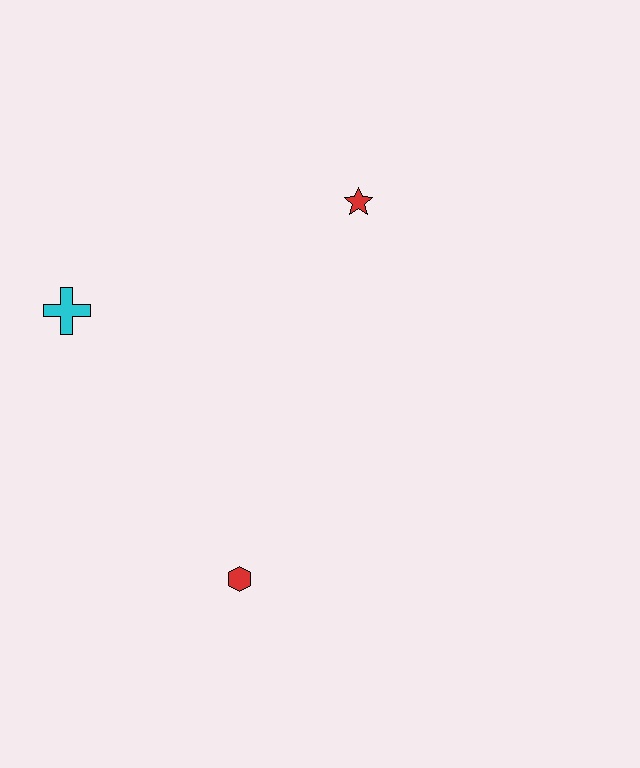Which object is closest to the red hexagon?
The cyan cross is closest to the red hexagon.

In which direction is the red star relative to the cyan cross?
The red star is to the right of the cyan cross.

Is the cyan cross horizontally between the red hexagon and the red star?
No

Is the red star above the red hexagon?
Yes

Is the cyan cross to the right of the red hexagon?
No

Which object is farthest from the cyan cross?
The red hexagon is farthest from the cyan cross.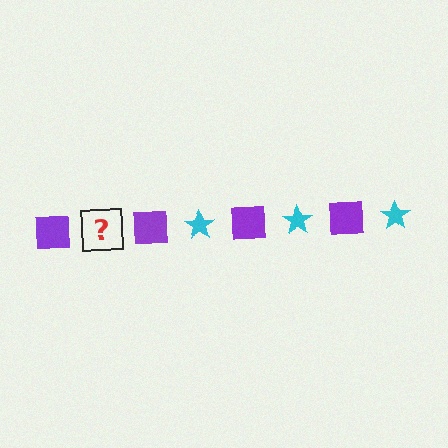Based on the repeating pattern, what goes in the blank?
The blank should be a cyan star.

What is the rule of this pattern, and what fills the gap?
The rule is that the pattern alternates between purple square and cyan star. The gap should be filled with a cyan star.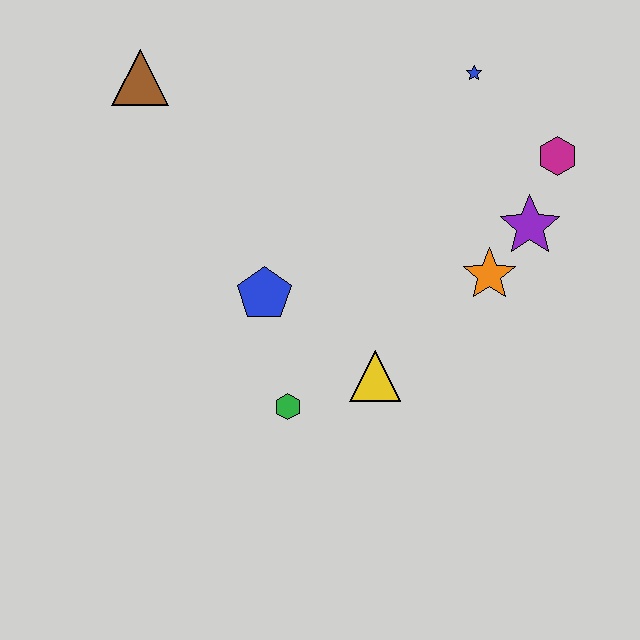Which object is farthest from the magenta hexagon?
The brown triangle is farthest from the magenta hexagon.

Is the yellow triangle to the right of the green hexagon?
Yes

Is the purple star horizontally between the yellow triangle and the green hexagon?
No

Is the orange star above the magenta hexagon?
No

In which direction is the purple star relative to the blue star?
The purple star is below the blue star.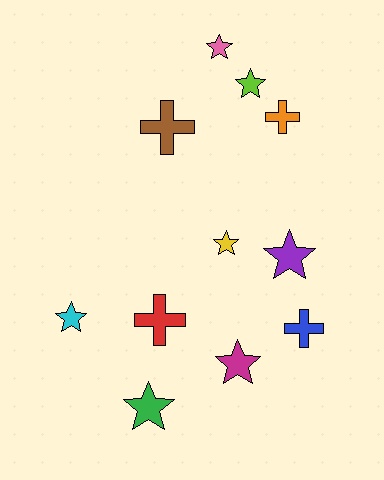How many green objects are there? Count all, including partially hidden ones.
There is 1 green object.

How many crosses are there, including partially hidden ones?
There are 4 crosses.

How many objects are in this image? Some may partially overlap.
There are 11 objects.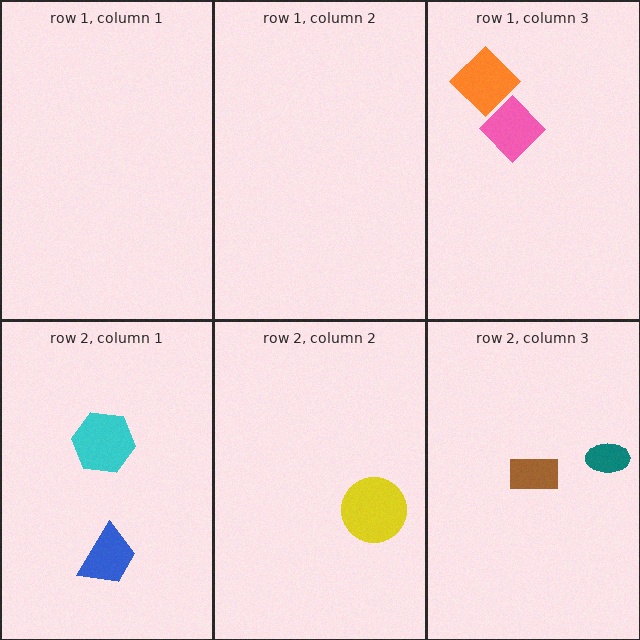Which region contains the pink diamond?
The row 1, column 3 region.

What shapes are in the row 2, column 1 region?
The blue trapezoid, the cyan hexagon.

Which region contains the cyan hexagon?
The row 2, column 1 region.